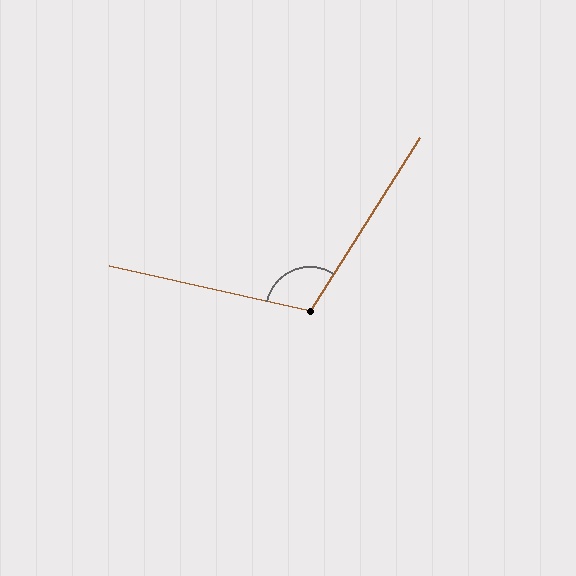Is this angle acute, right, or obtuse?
It is obtuse.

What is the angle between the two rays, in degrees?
Approximately 110 degrees.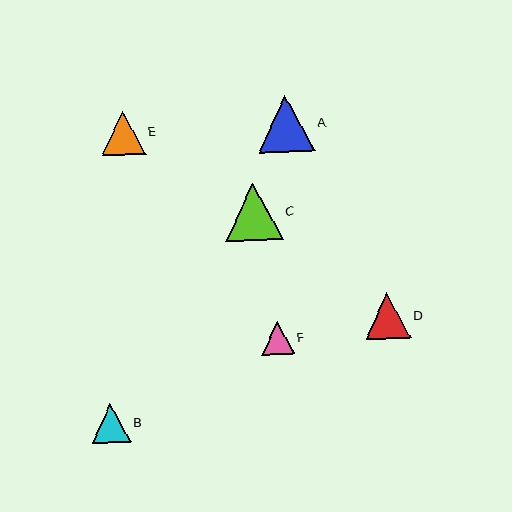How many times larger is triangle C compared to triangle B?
Triangle C is approximately 1.5 times the size of triangle B.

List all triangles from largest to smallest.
From largest to smallest: C, A, D, E, B, F.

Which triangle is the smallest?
Triangle F is the smallest with a size of approximately 33 pixels.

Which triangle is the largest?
Triangle C is the largest with a size of approximately 58 pixels.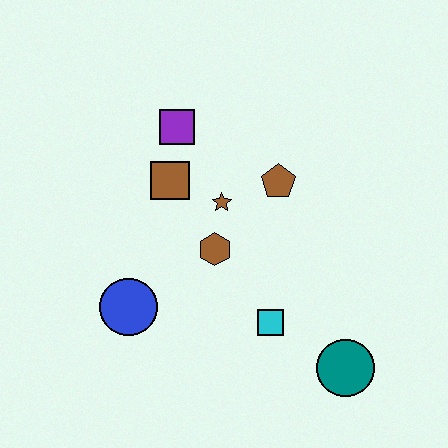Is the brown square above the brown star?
Yes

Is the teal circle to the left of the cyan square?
No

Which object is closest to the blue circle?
The brown hexagon is closest to the blue circle.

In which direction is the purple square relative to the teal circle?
The purple square is above the teal circle.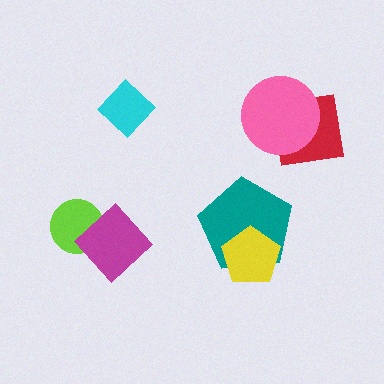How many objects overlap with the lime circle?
1 object overlaps with the lime circle.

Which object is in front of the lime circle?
The magenta diamond is in front of the lime circle.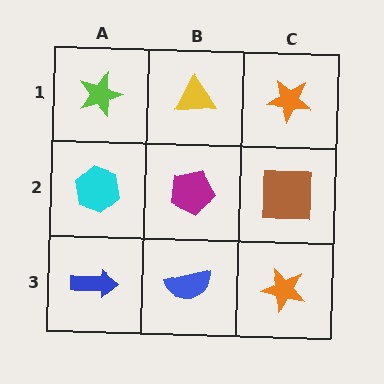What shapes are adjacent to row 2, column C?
An orange star (row 1, column C), an orange star (row 3, column C), a magenta pentagon (row 2, column B).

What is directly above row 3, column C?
A brown square.